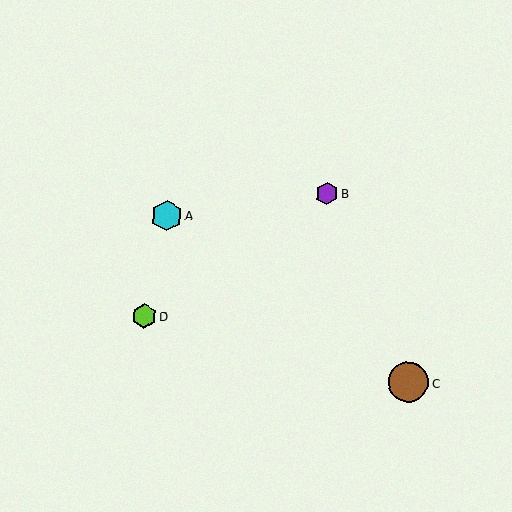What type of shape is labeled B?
Shape B is a purple hexagon.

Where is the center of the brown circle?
The center of the brown circle is at (409, 382).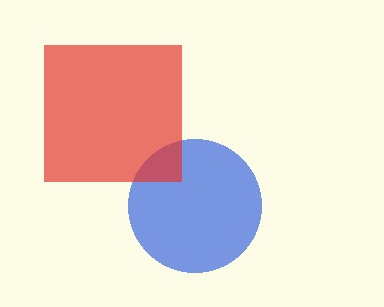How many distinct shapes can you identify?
There are 2 distinct shapes: a blue circle, a red square.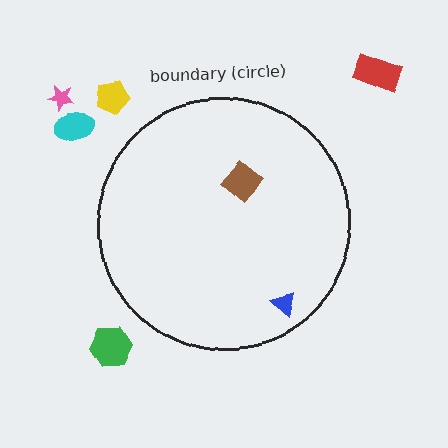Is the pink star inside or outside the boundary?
Outside.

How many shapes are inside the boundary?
2 inside, 5 outside.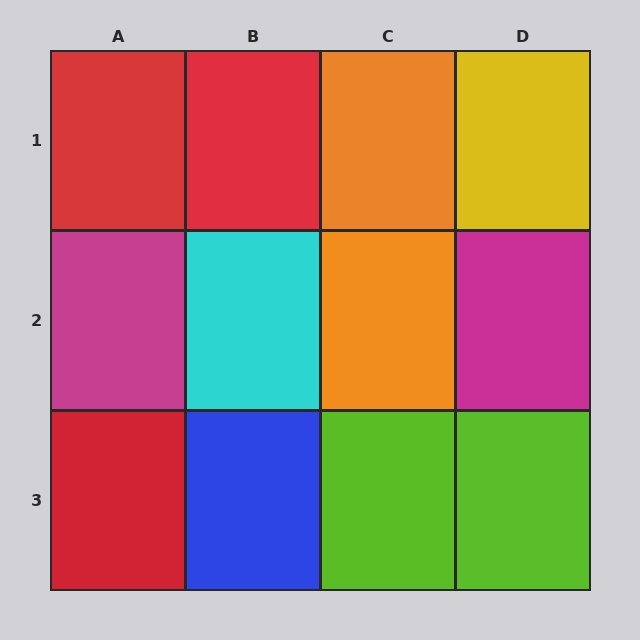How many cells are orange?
2 cells are orange.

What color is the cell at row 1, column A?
Red.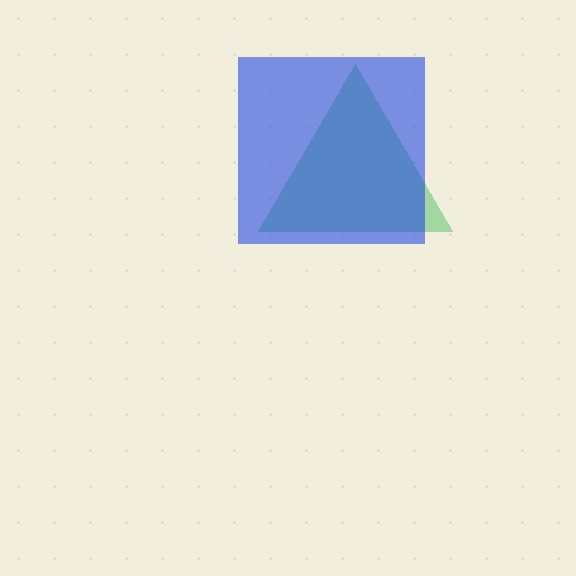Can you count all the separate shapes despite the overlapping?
Yes, there are 2 separate shapes.